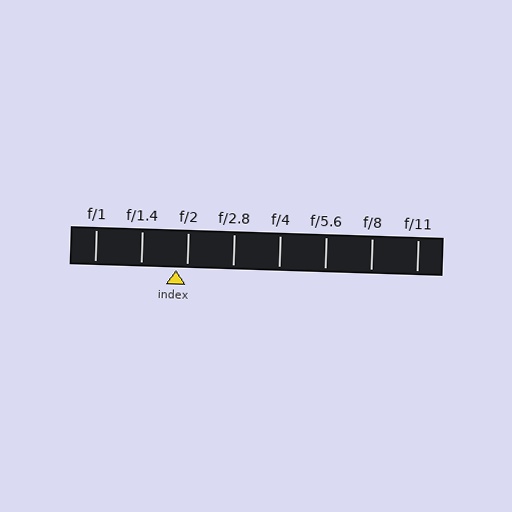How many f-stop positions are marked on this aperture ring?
There are 8 f-stop positions marked.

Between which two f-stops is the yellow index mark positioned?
The index mark is between f/1.4 and f/2.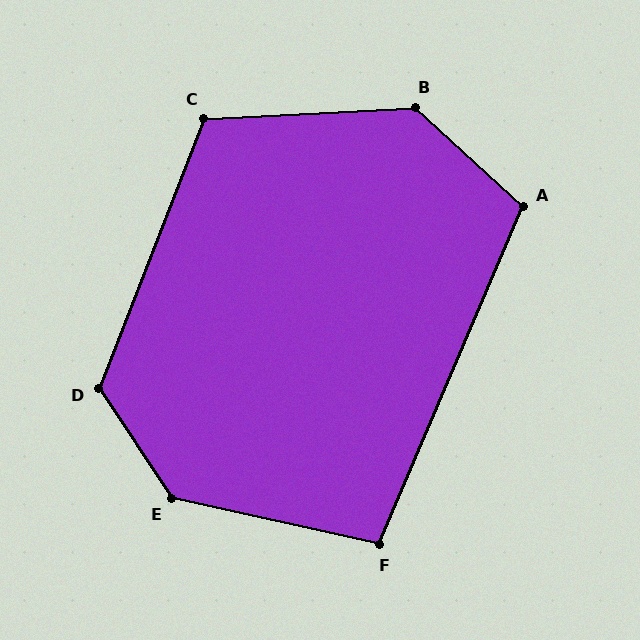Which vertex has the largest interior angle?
E, at approximately 136 degrees.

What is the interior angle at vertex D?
Approximately 125 degrees (obtuse).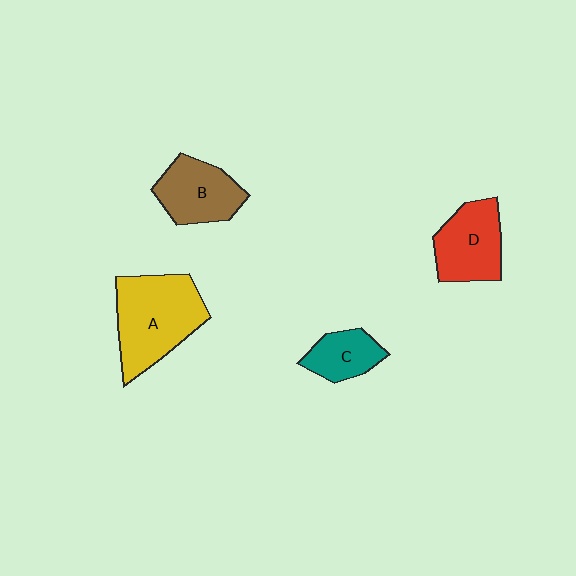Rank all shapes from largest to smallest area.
From largest to smallest: A (yellow), D (red), B (brown), C (teal).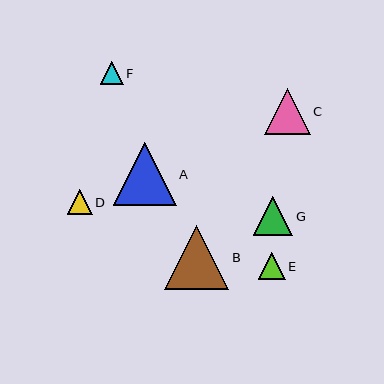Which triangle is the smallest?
Triangle F is the smallest with a size of approximately 23 pixels.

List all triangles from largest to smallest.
From largest to smallest: B, A, C, G, E, D, F.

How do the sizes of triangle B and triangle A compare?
Triangle B and triangle A are approximately the same size.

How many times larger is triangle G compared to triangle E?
Triangle G is approximately 1.5 times the size of triangle E.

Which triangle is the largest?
Triangle B is the largest with a size of approximately 64 pixels.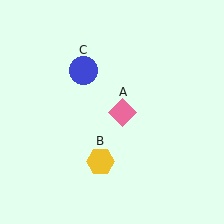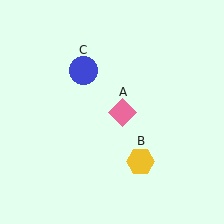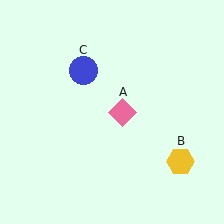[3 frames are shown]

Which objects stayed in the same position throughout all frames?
Pink diamond (object A) and blue circle (object C) remained stationary.